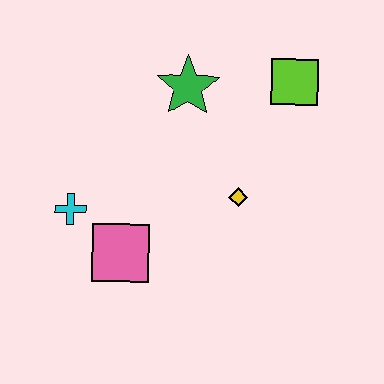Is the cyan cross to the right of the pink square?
No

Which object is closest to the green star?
The lime square is closest to the green star.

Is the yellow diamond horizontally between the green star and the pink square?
No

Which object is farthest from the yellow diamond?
The cyan cross is farthest from the yellow diamond.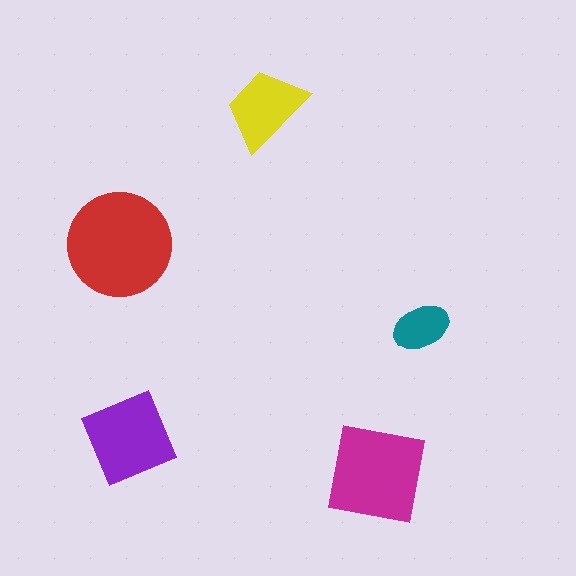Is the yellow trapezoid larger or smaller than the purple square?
Smaller.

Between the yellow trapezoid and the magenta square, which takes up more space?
The magenta square.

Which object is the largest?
The red circle.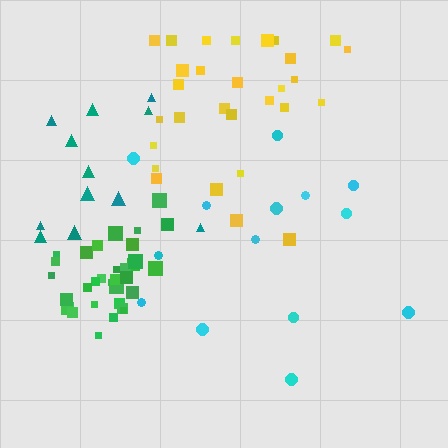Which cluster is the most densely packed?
Green.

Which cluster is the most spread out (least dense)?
Cyan.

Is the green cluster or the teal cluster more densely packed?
Green.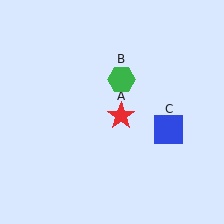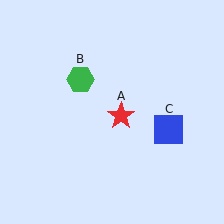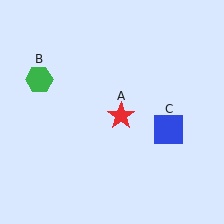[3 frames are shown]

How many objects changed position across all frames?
1 object changed position: green hexagon (object B).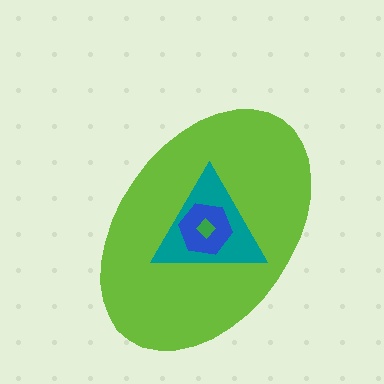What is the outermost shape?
The lime ellipse.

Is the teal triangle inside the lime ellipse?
Yes.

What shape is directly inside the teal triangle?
The blue hexagon.